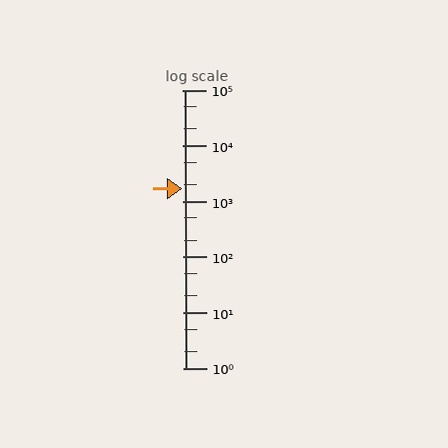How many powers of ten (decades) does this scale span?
The scale spans 5 decades, from 1 to 100000.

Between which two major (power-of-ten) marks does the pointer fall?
The pointer is between 1000 and 10000.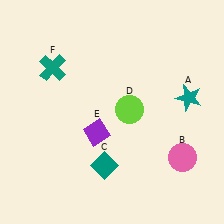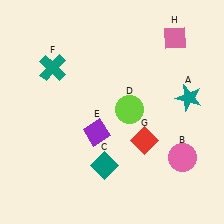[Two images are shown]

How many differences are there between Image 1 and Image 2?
There are 2 differences between the two images.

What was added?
A red diamond (G), a pink diamond (H) were added in Image 2.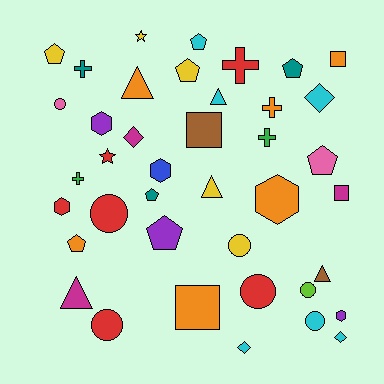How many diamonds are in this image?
There are 4 diamonds.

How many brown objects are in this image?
There are 2 brown objects.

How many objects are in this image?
There are 40 objects.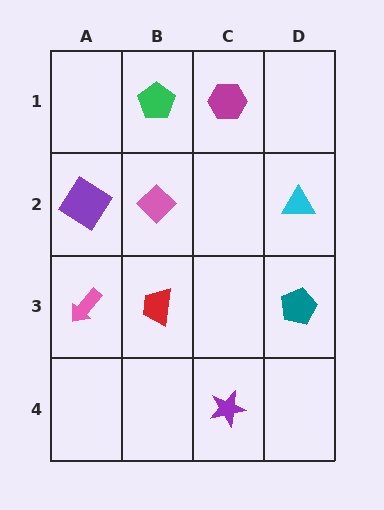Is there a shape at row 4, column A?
No, that cell is empty.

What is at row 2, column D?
A cyan triangle.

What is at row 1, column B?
A green pentagon.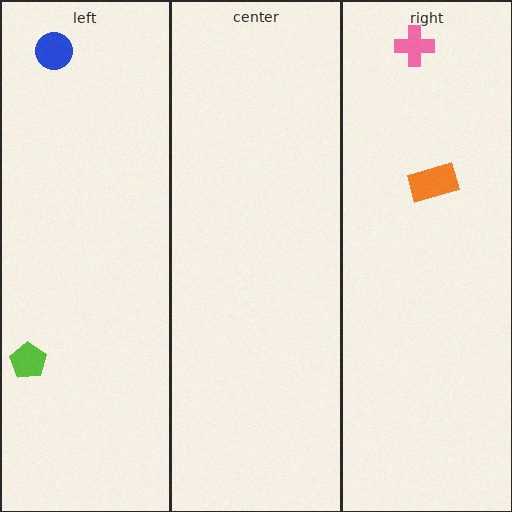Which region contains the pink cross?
The right region.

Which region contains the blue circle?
The left region.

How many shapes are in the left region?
2.